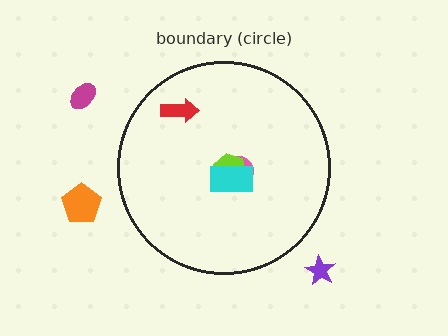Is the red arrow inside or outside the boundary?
Inside.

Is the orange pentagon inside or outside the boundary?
Outside.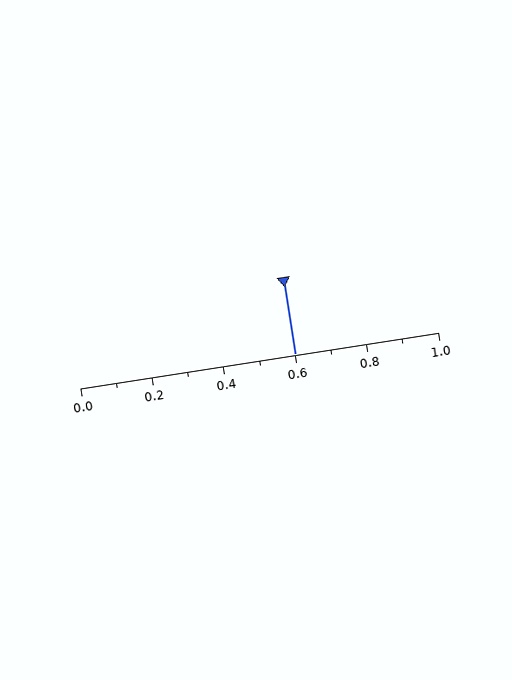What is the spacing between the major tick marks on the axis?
The major ticks are spaced 0.2 apart.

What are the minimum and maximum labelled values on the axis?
The axis runs from 0.0 to 1.0.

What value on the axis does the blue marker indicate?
The marker indicates approximately 0.6.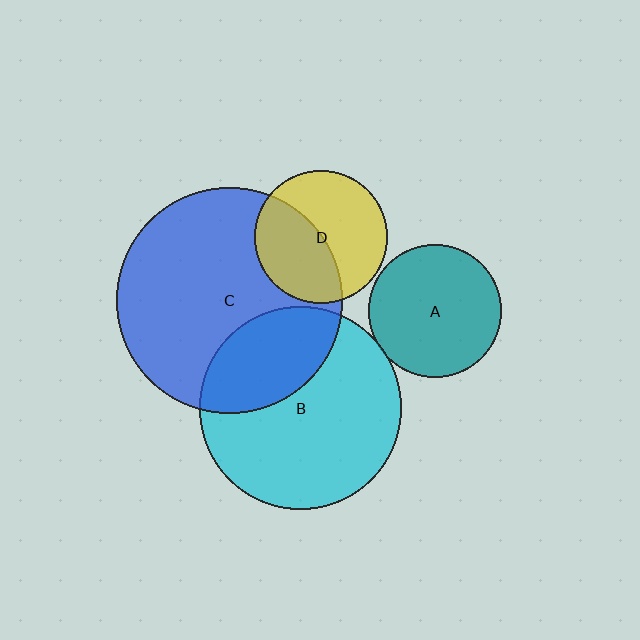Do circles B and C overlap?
Yes.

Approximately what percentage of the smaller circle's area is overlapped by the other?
Approximately 30%.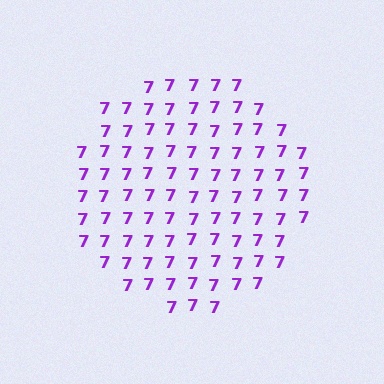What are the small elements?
The small elements are digit 7's.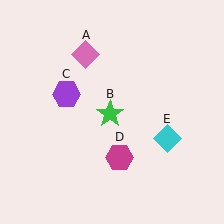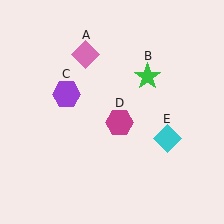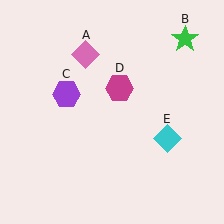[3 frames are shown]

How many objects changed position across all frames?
2 objects changed position: green star (object B), magenta hexagon (object D).